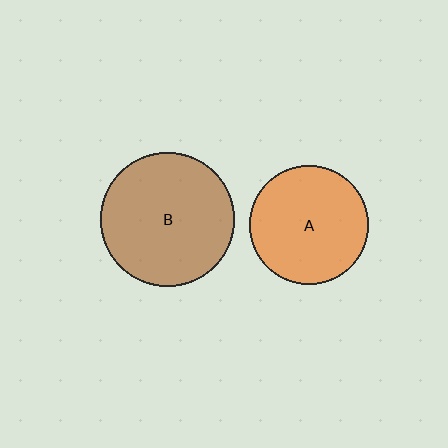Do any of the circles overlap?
No, none of the circles overlap.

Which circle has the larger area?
Circle B (brown).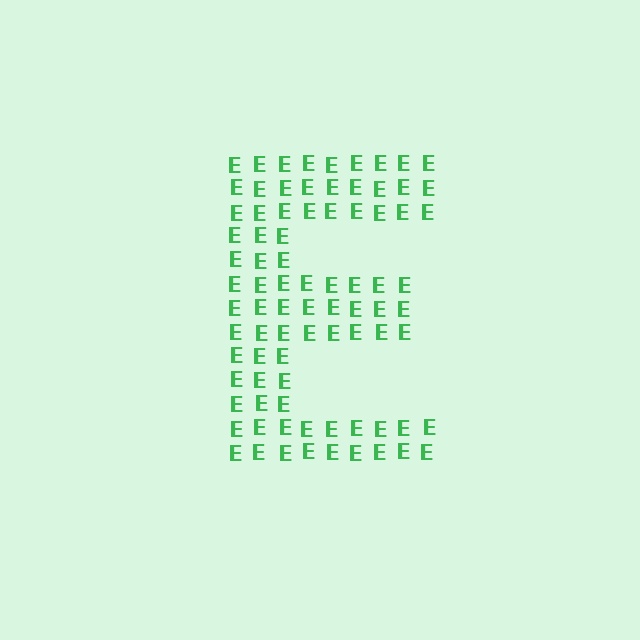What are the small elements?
The small elements are letter E's.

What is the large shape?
The large shape is the letter E.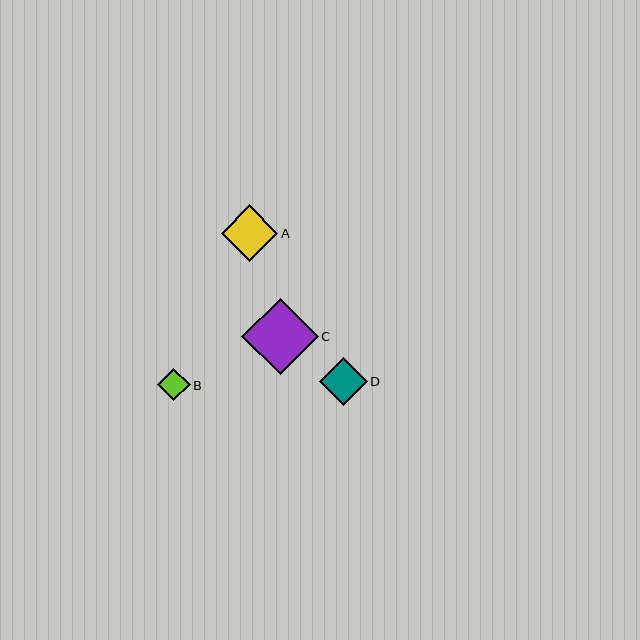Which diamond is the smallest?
Diamond B is the smallest with a size of approximately 33 pixels.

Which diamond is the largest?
Diamond C is the largest with a size of approximately 76 pixels.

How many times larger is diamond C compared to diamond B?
Diamond C is approximately 2.3 times the size of diamond B.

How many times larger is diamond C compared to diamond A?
Diamond C is approximately 1.3 times the size of diamond A.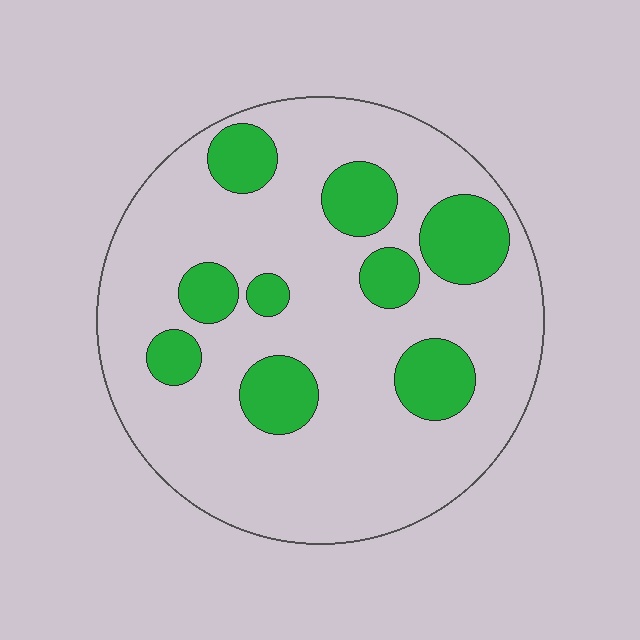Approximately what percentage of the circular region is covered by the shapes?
Approximately 20%.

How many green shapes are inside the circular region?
9.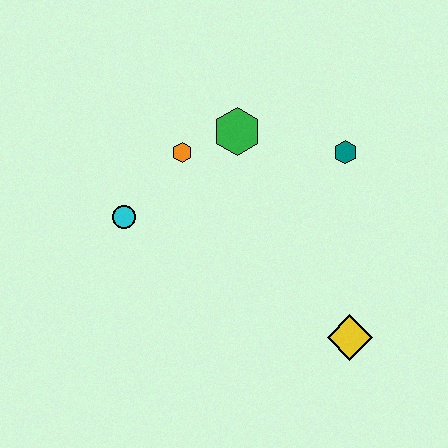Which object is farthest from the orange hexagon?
The yellow diamond is farthest from the orange hexagon.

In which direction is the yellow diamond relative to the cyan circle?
The yellow diamond is to the right of the cyan circle.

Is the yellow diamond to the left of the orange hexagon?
No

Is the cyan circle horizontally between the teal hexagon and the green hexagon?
No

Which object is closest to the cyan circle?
The orange hexagon is closest to the cyan circle.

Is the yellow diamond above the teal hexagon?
No